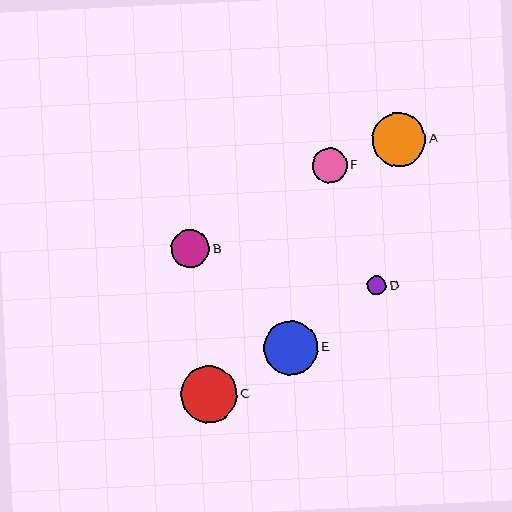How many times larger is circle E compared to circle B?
Circle E is approximately 1.4 times the size of circle B.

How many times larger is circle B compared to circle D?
Circle B is approximately 2.0 times the size of circle D.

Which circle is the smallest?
Circle D is the smallest with a size of approximately 19 pixels.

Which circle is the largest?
Circle C is the largest with a size of approximately 57 pixels.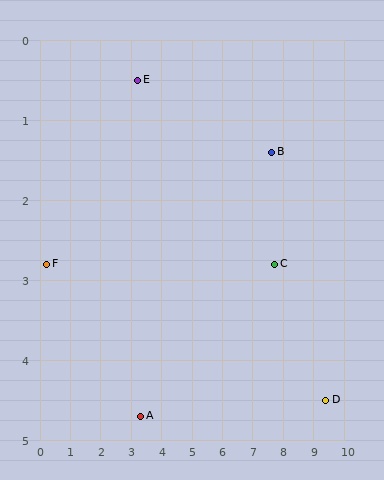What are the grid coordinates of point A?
Point A is at approximately (3.3, 4.7).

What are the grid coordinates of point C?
Point C is at approximately (7.7, 2.8).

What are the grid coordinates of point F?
Point F is at approximately (0.2, 2.8).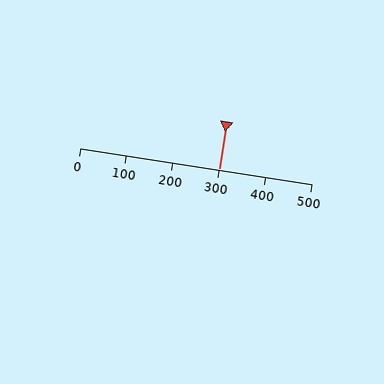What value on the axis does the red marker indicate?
The marker indicates approximately 300.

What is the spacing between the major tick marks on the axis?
The major ticks are spaced 100 apart.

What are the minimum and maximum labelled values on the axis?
The axis runs from 0 to 500.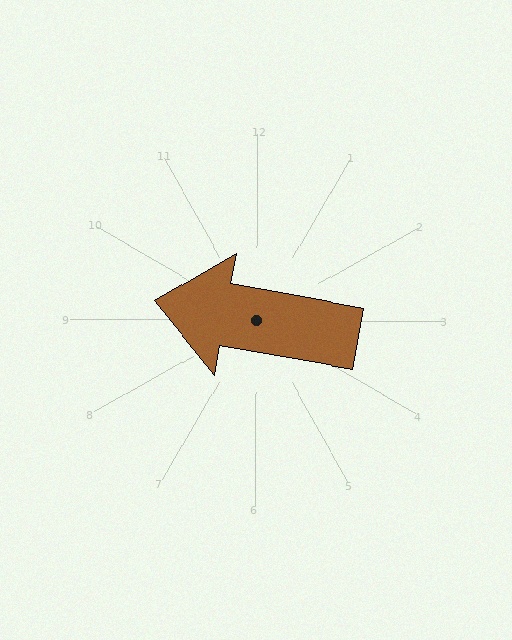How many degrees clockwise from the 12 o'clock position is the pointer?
Approximately 280 degrees.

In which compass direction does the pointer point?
West.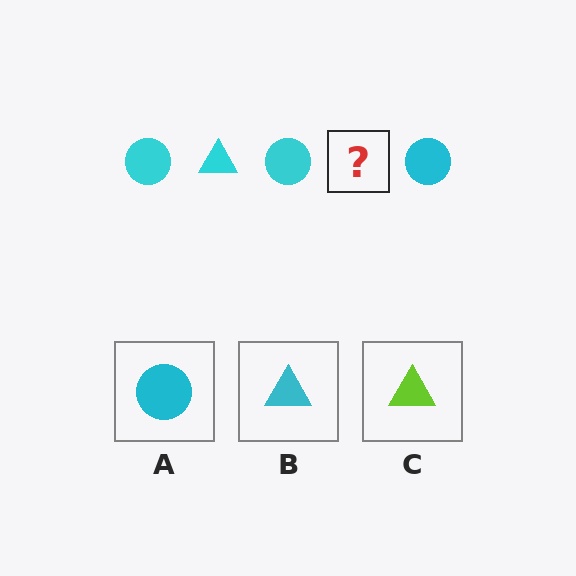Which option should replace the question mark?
Option B.